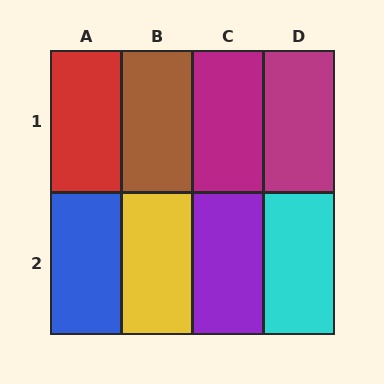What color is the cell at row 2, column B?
Yellow.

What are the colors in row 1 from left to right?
Red, brown, magenta, magenta.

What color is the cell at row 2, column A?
Blue.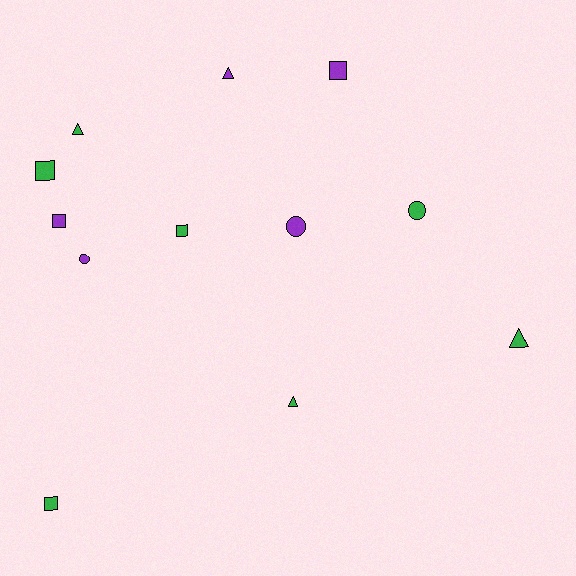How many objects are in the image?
There are 12 objects.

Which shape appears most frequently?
Square, with 5 objects.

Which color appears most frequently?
Green, with 7 objects.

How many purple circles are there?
There are 2 purple circles.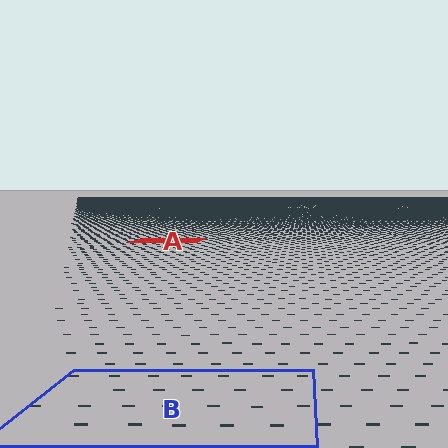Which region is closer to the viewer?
Region B is closer. The texture elements there are larger and more spread out.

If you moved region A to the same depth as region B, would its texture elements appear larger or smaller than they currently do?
They would appear larger. At a closer depth, the same texture elements are projected at a bigger on-screen size.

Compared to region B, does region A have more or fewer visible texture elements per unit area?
Region A has more texture elements per unit area — they are packed more densely because it is farther away.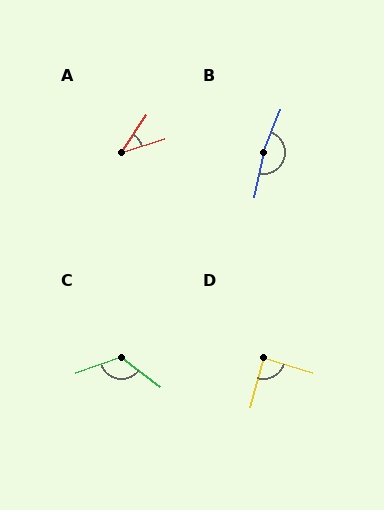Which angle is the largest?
B, at approximately 169 degrees.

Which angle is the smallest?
A, at approximately 39 degrees.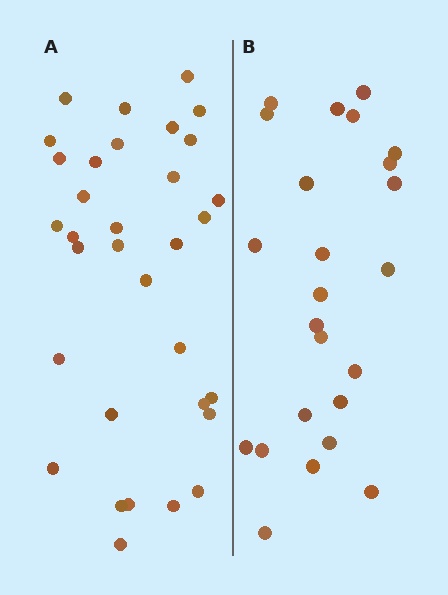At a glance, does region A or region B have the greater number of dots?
Region A (the left region) has more dots.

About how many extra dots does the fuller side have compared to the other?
Region A has roughly 8 or so more dots than region B.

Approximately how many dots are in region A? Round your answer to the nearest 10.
About 30 dots. (The exact count is 33, which rounds to 30.)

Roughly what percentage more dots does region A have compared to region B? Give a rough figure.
About 40% more.